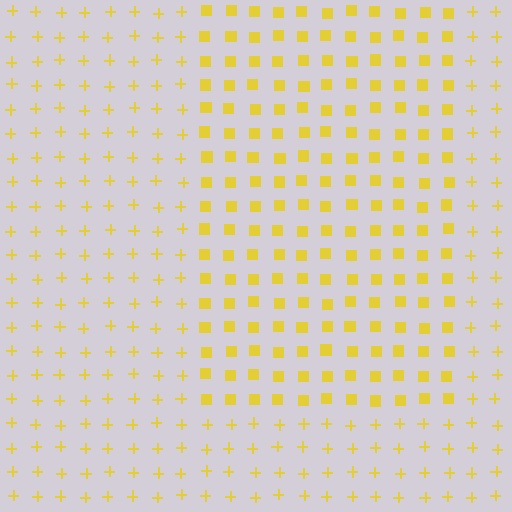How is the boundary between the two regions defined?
The boundary is defined by a change in element shape: squares inside vs. plus signs outside. All elements share the same color and spacing.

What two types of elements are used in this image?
The image uses squares inside the rectangle region and plus signs outside it.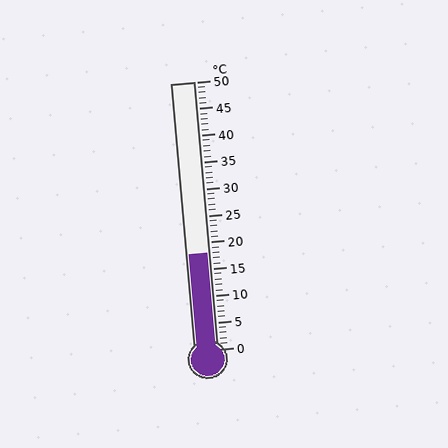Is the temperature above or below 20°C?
The temperature is below 20°C.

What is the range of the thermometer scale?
The thermometer scale ranges from 0°C to 50°C.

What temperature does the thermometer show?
The thermometer shows approximately 18°C.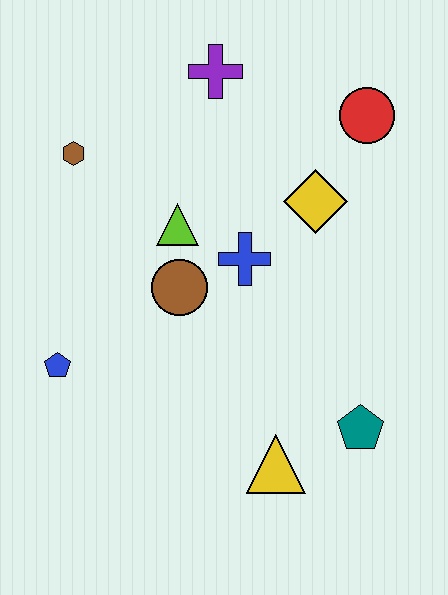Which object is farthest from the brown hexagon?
The teal pentagon is farthest from the brown hexagon.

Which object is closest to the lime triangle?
The brown circle is closest to the lime triangle.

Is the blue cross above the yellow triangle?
Yes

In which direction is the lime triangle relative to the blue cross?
The lime triangle is to the left of the blue cross.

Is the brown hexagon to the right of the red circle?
No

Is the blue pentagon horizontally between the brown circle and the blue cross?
No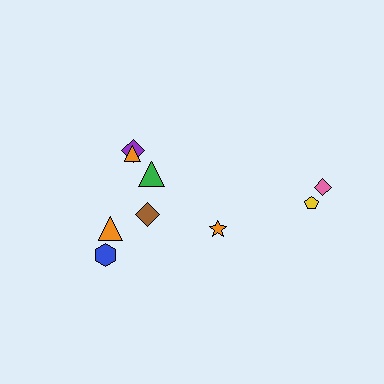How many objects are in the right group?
There are 3 objects.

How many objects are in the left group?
There are 6 objects.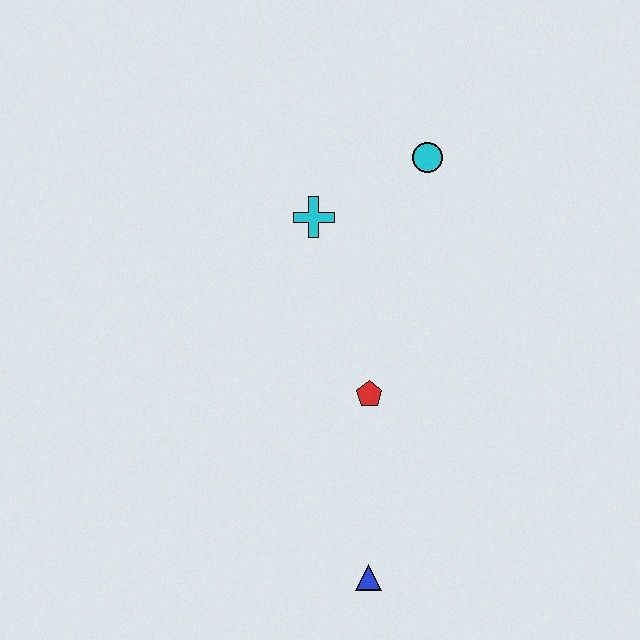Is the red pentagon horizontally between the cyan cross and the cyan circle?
Yes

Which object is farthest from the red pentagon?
The cyan circle is farthest from the red pentagon.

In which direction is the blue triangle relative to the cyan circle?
The blue triangle is below the cyan circle.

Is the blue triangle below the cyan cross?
Yes